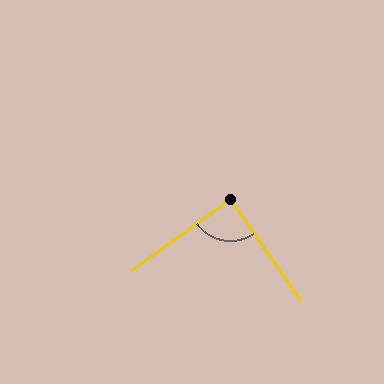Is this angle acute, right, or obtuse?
It is approximately a right angle.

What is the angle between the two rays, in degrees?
Approximately 89 degrees.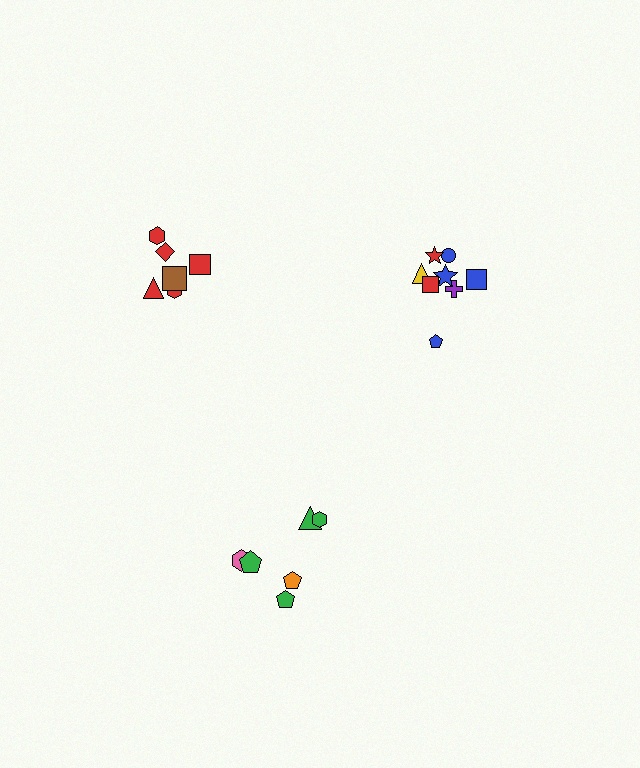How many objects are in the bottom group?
There are 6 objects.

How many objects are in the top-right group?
There are 8 objects.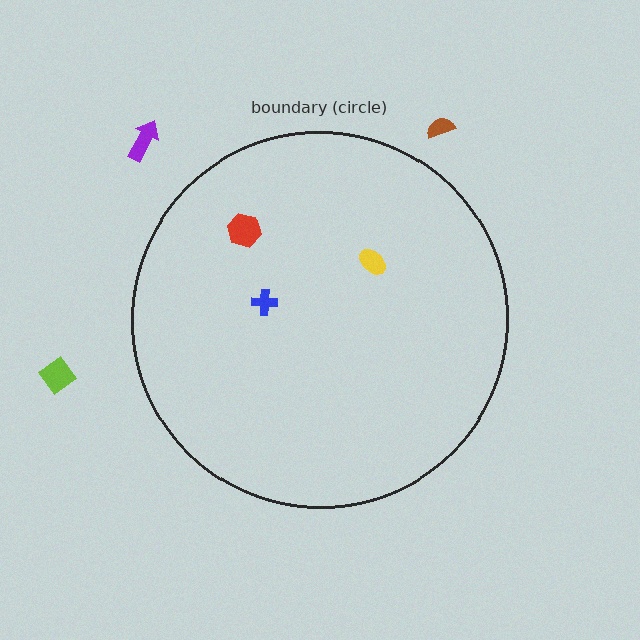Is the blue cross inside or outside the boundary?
Inside.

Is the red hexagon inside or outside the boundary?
Inside.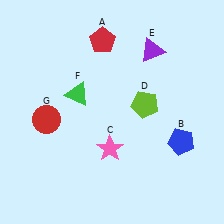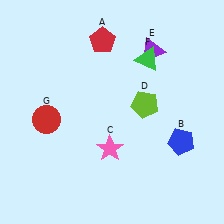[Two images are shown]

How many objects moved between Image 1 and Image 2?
1 object moved between the two images.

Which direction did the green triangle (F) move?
The green triangle (F) moved right.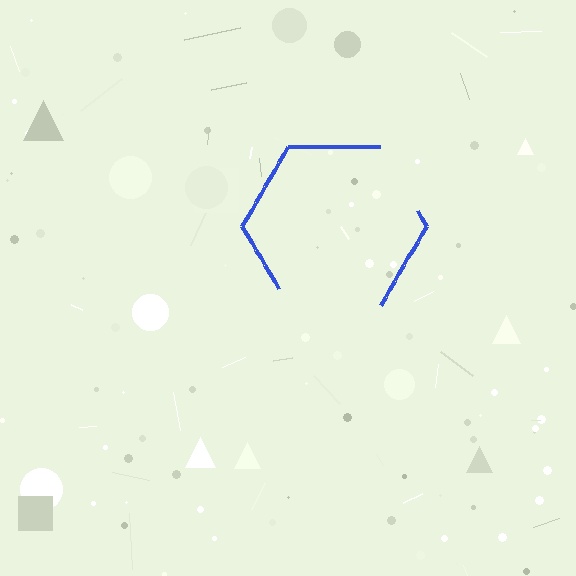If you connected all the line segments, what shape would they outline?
They would outline a hexagon.